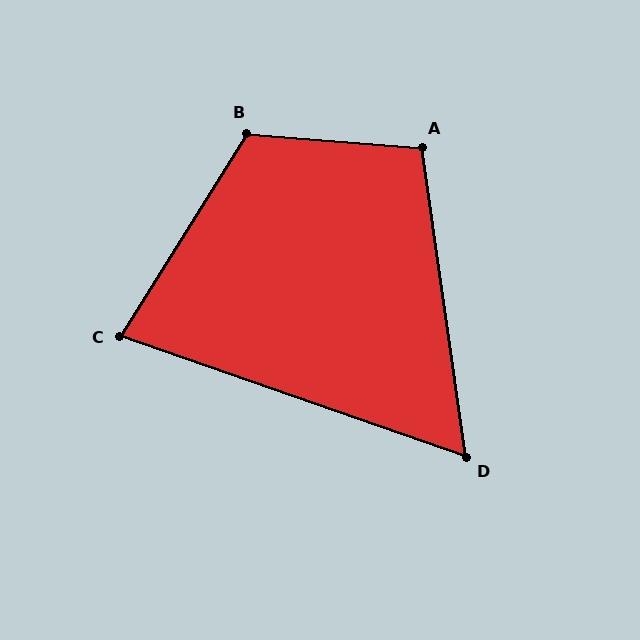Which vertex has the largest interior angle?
B, at approximately 117 degrees.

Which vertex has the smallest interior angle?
D, at approximately 63 degrees.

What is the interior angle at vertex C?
Approximately 77 degrees (acute).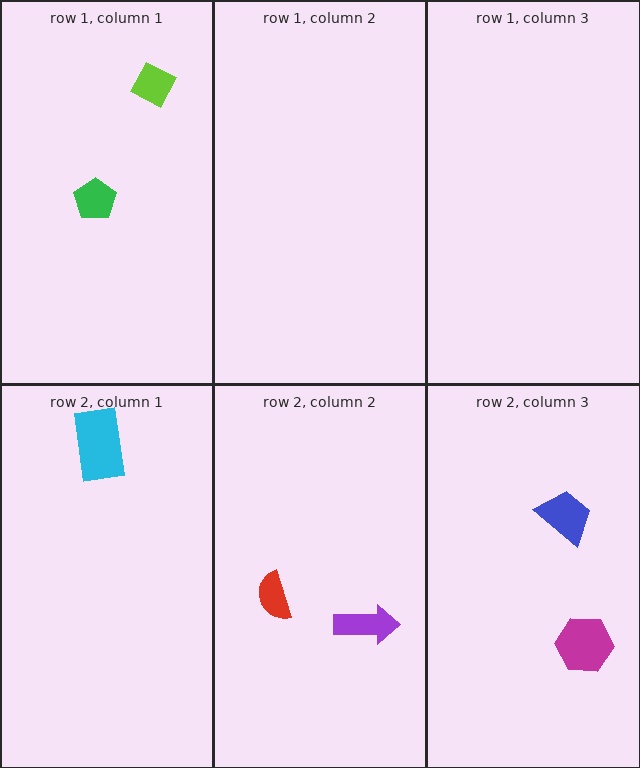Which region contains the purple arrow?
The row 2, column 2 region.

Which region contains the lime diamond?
The row 1, column 1 region.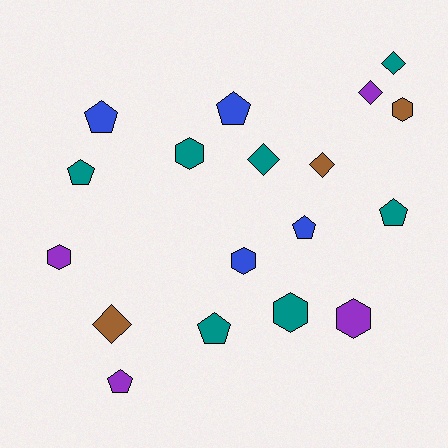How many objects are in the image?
There are 18 objects.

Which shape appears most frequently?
Pentagon, with 7 objects.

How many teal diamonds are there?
There are 2 teal diamonds.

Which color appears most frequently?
Teal, with 7 objects.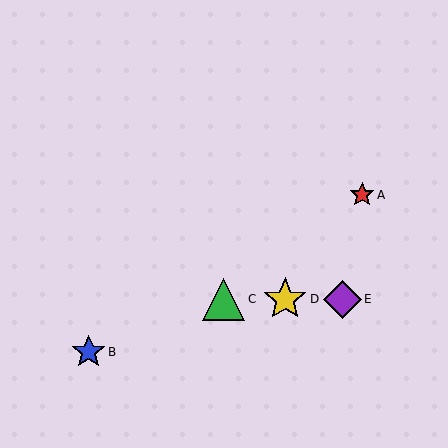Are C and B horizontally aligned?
No, C is at y≈299 and B is at y≈352.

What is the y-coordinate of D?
Object D is at y≈299.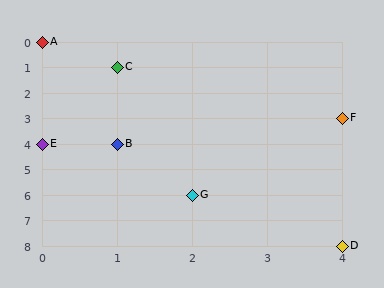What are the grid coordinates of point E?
Point E is at grid coordinates (0, 4).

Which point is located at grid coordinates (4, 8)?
Point D is at (4, 8).